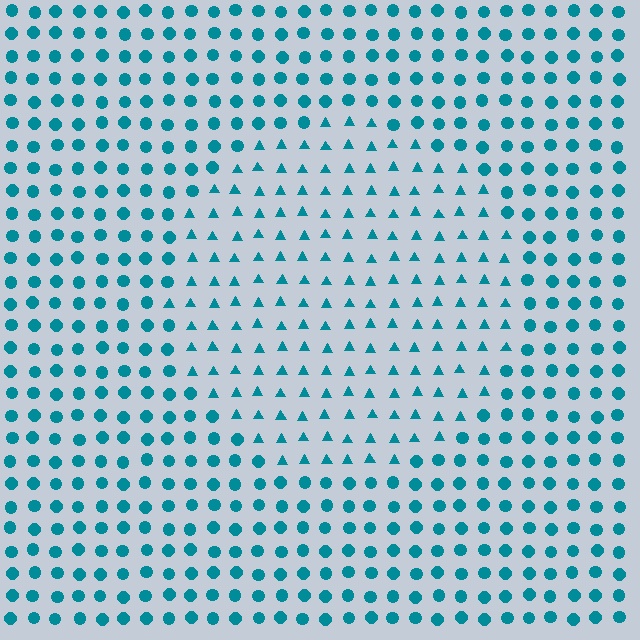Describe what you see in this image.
The image is filled with small teal elements arranged in a uniform grid. A circle-shaped region contains triangles, while the surrounding area contains circles. The boundary is defined purely by the change in element shape.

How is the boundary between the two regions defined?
The boundary is defined by a change in element shape: triangles inside vs. circles outside. All elements share the same color and spacing.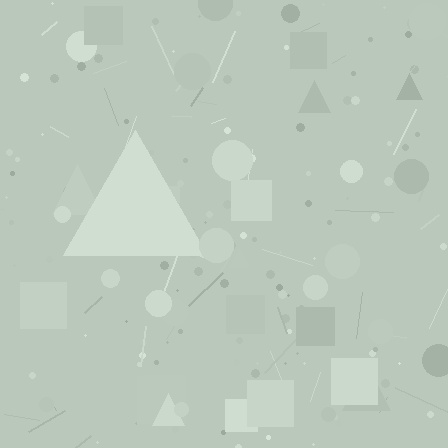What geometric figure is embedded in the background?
A triangle is embedded in the background.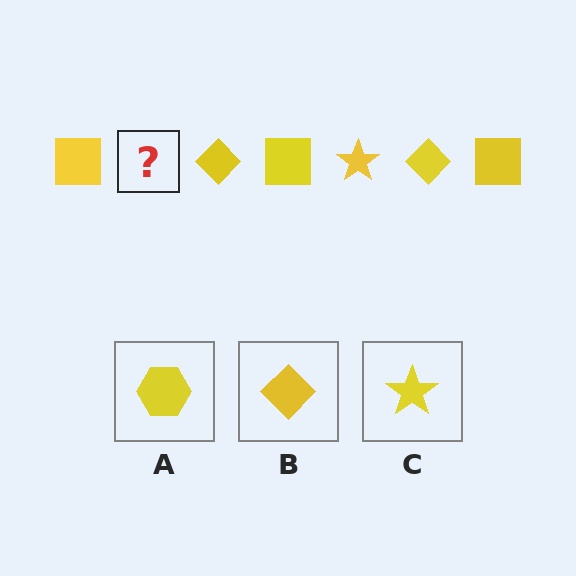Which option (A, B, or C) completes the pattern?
C.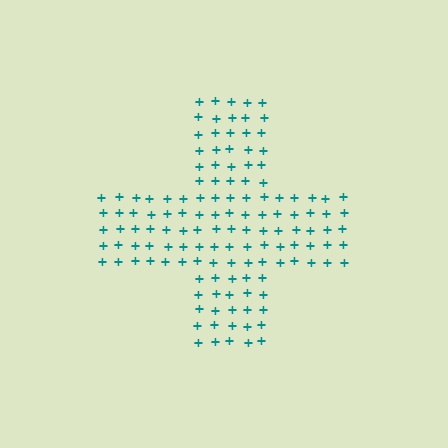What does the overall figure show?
The overall figure shows a cross.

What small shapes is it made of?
It is made of small plus signs.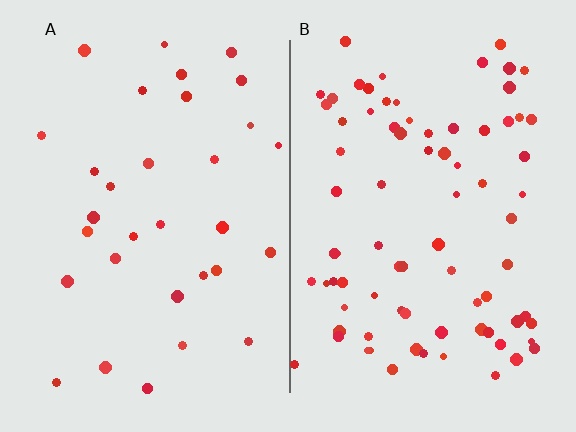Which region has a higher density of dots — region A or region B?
B (the right).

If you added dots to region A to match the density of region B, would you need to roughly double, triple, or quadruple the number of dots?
Approximately triple.